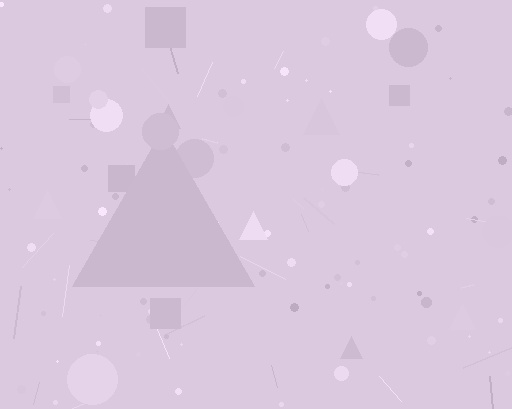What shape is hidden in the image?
A triangle is hidden in the image.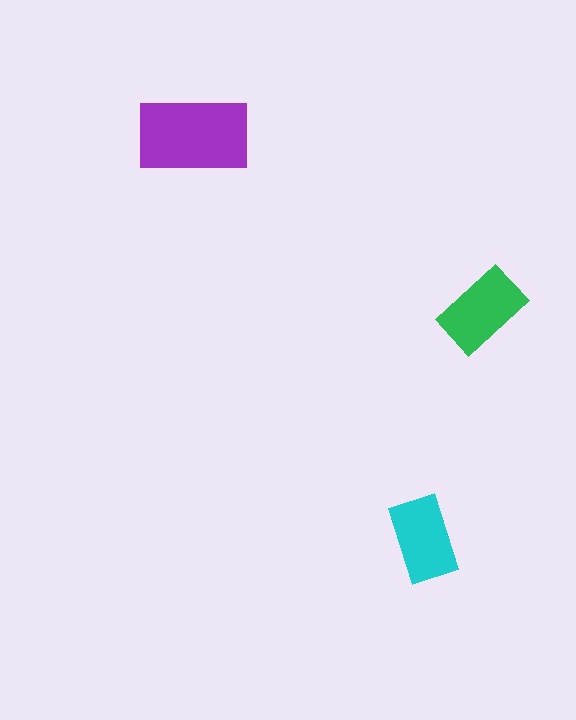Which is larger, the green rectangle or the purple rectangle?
The purple one.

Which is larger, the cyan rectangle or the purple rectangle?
The purple one.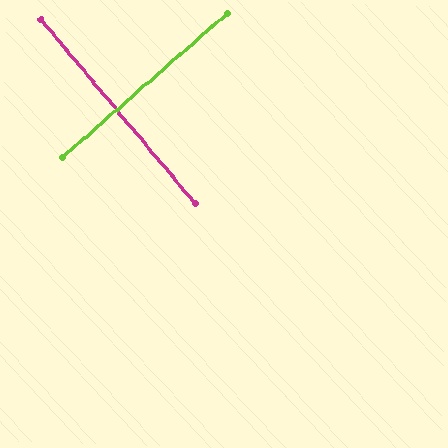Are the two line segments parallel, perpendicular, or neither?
Perpendicular — they meet at approximately 89°.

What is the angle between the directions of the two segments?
Approximately 89 degrees.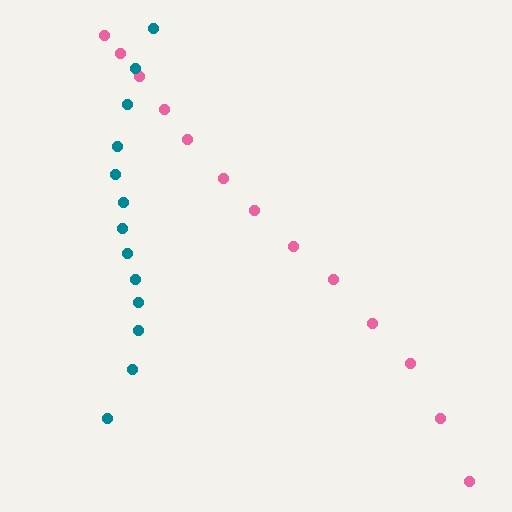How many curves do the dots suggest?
There are 2 distinct paths.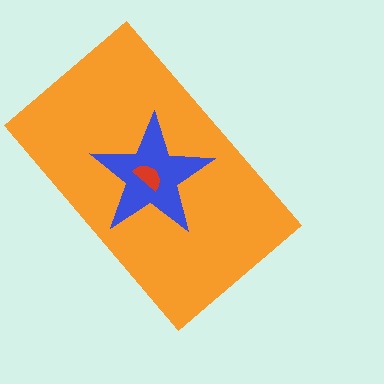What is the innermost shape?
The red semicircle.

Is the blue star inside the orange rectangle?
Yes.